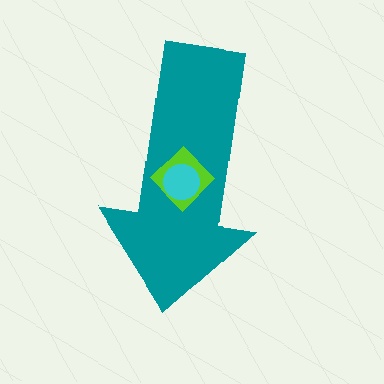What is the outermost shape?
The teal arrow.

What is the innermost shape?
The cyan circle.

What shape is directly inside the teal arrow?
The lime diamond.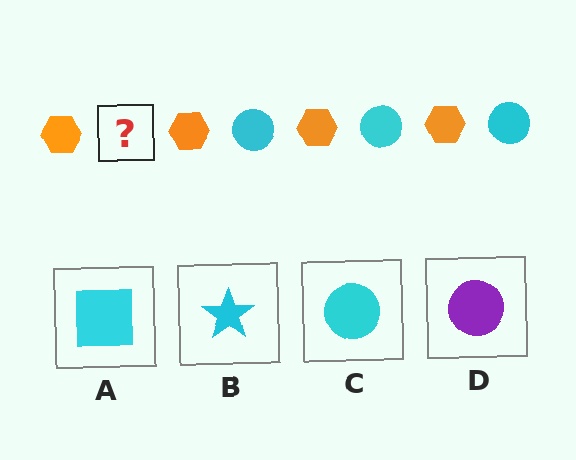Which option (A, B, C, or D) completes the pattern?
C.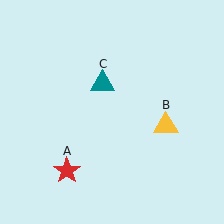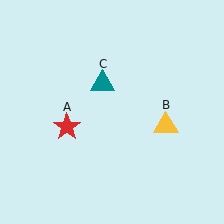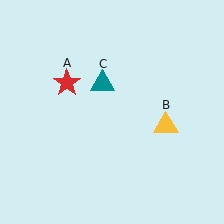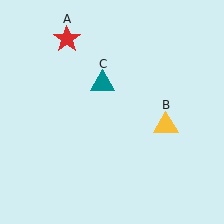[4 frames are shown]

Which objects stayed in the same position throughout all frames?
Yellow triangle (object B) and teal triangle (object C) remained stationary.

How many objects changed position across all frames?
1 object changed position: red star (object A).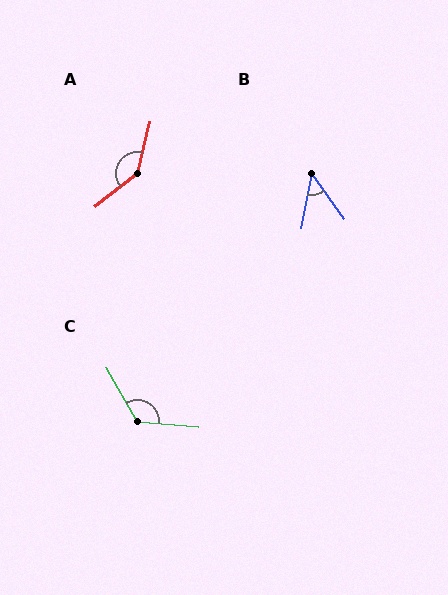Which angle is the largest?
A, at approximately 141 degrees.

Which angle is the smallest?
B, at approximately 47 degrees.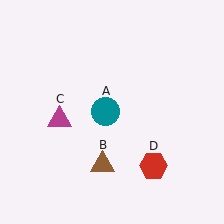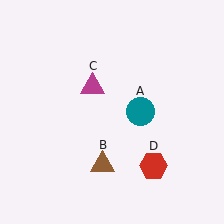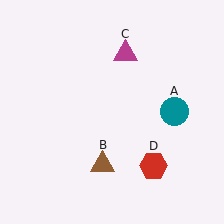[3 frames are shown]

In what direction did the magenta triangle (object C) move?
The magenta triangle (object C) moved up and to the right.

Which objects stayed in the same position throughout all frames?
Brown triangle (object B) and red hexagon (object D) remained stationary.